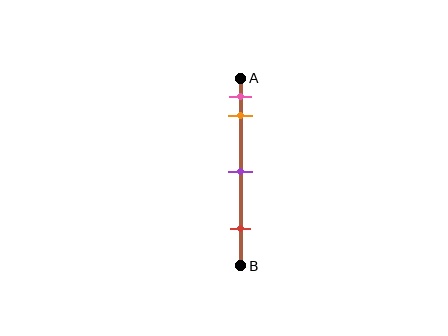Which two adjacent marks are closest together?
The pink and orange marks are the closest adjacent pair.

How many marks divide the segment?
There are 4 marks dividing the segment.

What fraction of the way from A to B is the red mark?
The red mark is approximately 80% (0.8) of the way from A to B.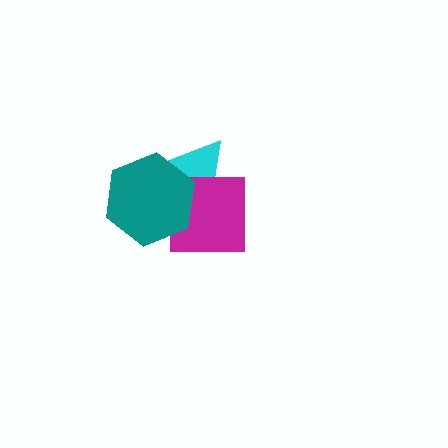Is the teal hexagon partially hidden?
No, no other shape covers it.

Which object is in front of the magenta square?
The teal hexagon is in front of the magenta square.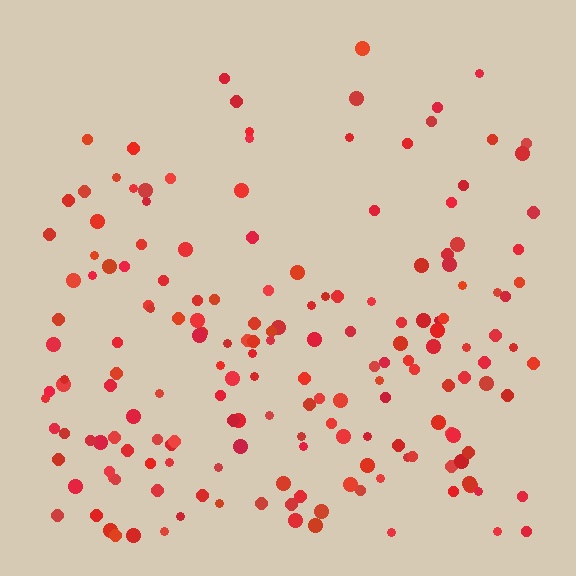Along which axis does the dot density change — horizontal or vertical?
Vertical.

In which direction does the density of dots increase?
From top to bottom, with the bottom side densest.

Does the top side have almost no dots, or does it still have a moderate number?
Still a moderate number, just noticeably fewer than the bottom.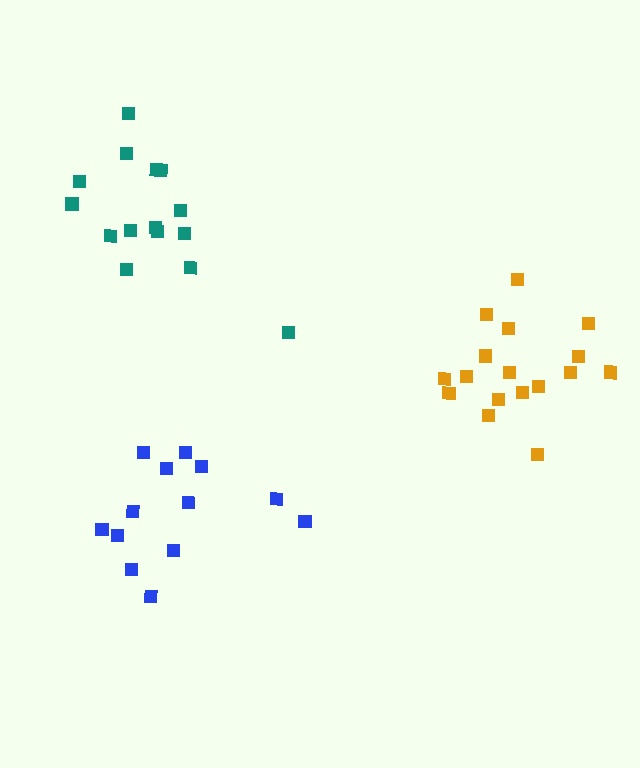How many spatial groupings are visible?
There are 3 spatial groupings.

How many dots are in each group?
Group 1: 17 dots, Group 2: 13 dots, Group 3: 15 dots (45 total).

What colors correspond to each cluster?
The clusters are colored: orange, blue, teal.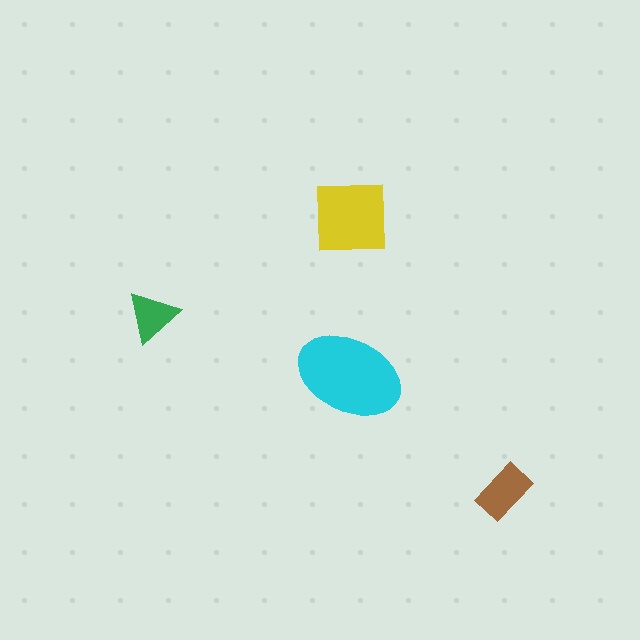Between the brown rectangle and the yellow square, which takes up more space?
The yellow square.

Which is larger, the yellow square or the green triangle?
The yellow square.